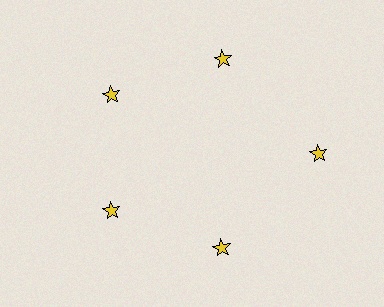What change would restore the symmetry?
The symmetry would be restored by moving it inward, back onto the ring so that all 5 stars sit at equal angles and equal distance from the center.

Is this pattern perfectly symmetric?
No. The 5 yellow stars are arranged in a ring, but one element near the 3 o'clock position is pushed outward from the center, breaking the 5-fold rotational symmetry.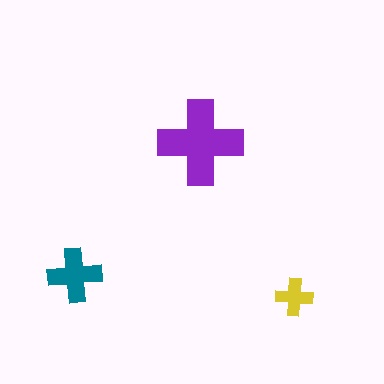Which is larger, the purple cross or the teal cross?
The purple one.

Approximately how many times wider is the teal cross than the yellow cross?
About 1.5 times wider.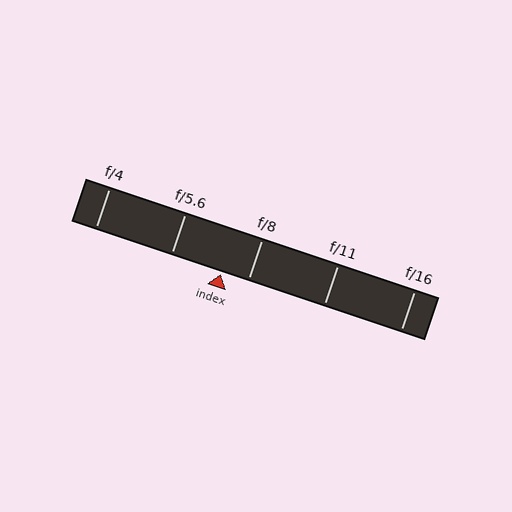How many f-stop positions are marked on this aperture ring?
There are 5 f-stop positions marked.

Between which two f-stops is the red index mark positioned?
The index mark is between f/5.6 and f/8.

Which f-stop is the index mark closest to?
The index mark is closest to f/8.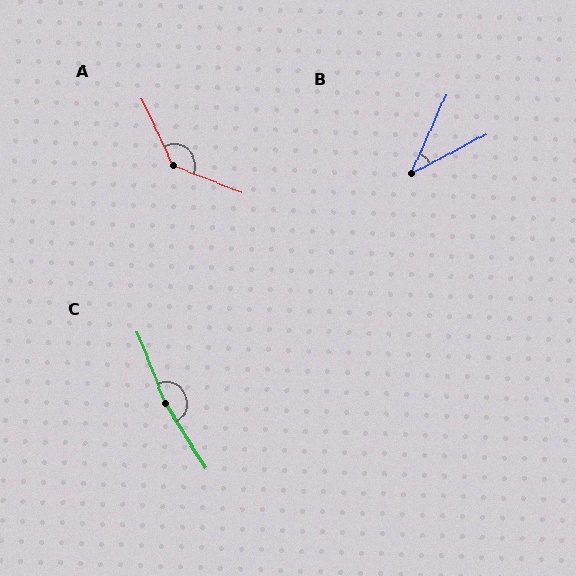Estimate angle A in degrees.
Approximately 137 degrees.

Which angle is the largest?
C, at approximately 169 degrees.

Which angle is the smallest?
B, at approximately 39 degrees.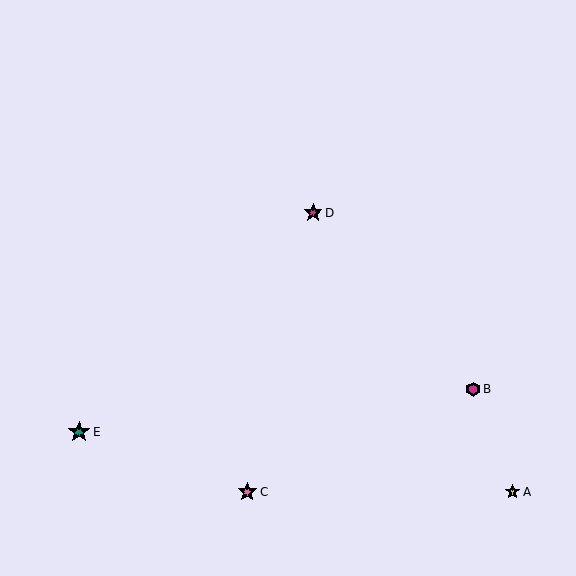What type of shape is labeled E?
Shape E is a teal star.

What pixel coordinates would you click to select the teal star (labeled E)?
Click at (79, 432) to select the teal star E.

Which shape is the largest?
The teal star (labeled E) is the largest.